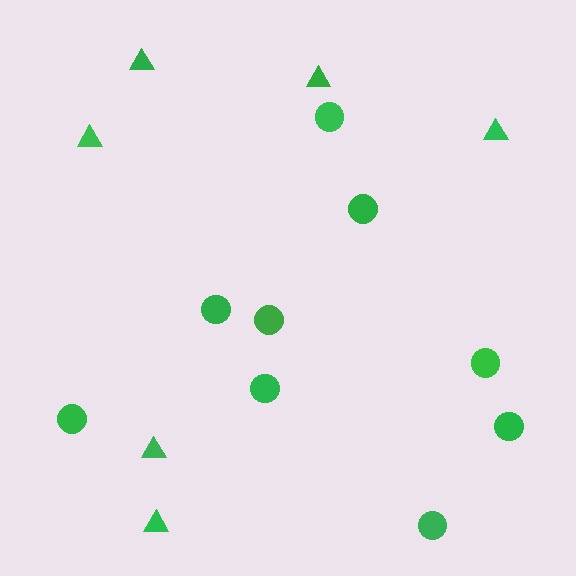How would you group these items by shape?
There are 2 groups: one group of triangles (6) and one group of circles (9).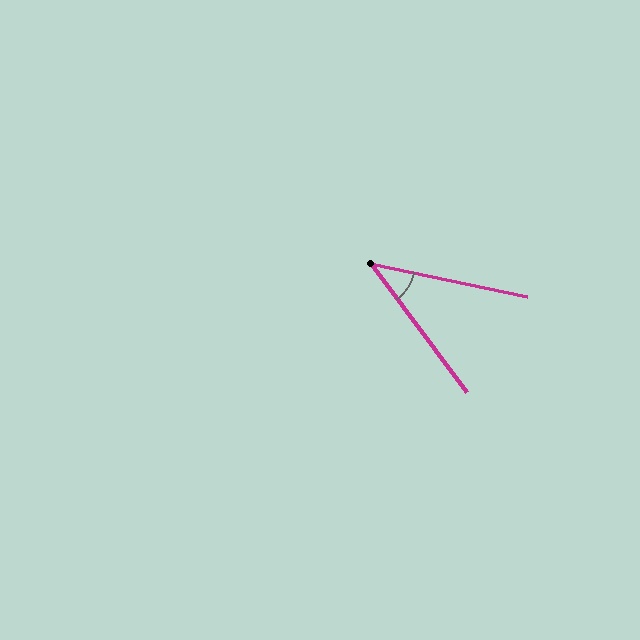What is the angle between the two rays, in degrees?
Approximately 41 degrees.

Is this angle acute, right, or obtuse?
It is acute.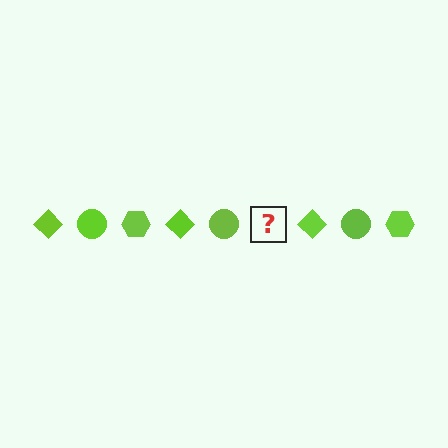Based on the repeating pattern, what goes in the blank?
The blank should be a lime hexagon.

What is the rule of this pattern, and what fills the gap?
The rule is that the pattern cycles through diamond, circle, hexagon shapes in lime. The gap should be filled with a lime hexagon.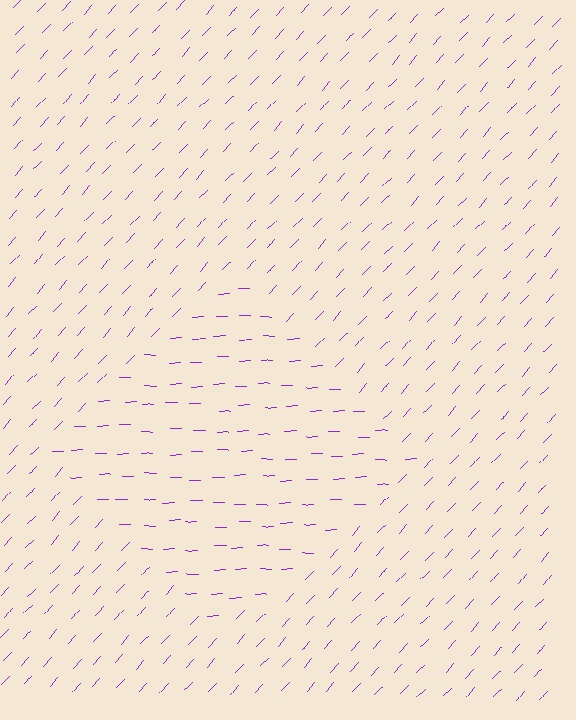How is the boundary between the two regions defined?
The boundary is defined purely by a change in line orientation (approximately 45 degrees difference). All lines are the same color and thickness.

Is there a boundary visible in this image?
Yes, there is a texture boundary formed by a change in line orientation.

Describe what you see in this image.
The image is filled with small purple line segments. A diamond region in the image has lines oriented differently from the surrounding lines, creating a visible texture boundary.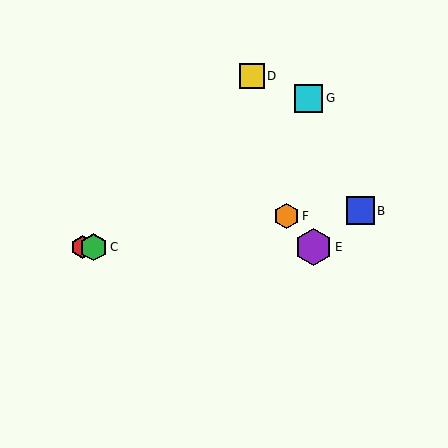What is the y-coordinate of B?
Object B is at y≈211.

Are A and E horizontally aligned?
Yes, both are at y≈247.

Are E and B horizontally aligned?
No, E is at y≈247 and B is at y≈211.